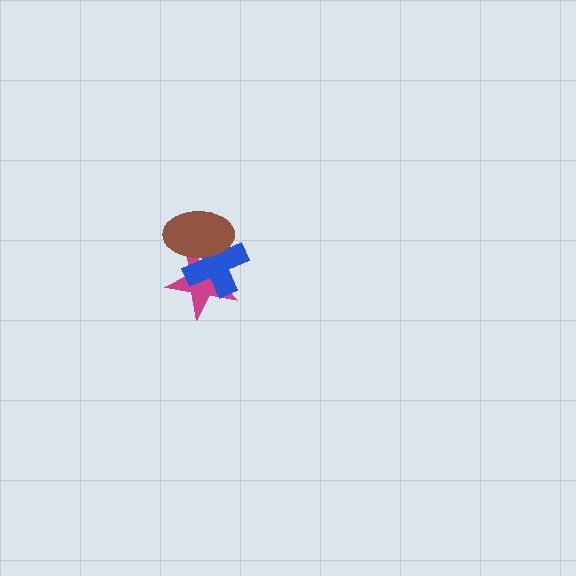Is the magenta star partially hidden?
Yes, it is partially covered by another shape.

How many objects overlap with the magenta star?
2 objects overlap with the magenta star.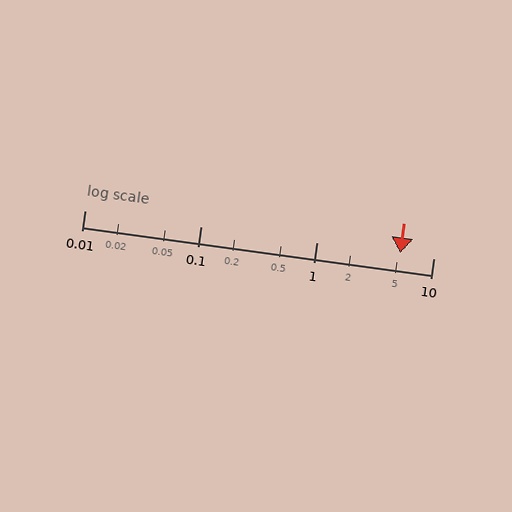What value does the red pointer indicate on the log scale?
The pointer indicates approximately 5.2.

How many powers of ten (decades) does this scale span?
The scale spans 3 decades, from 0.01 to 10.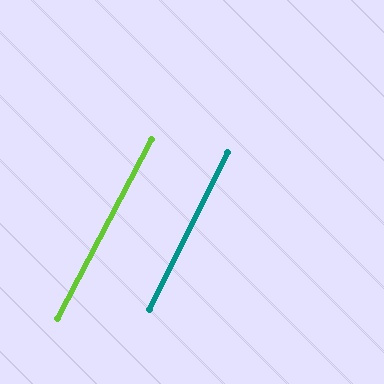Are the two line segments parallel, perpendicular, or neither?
Parallel — their directions differ by only 1.5°.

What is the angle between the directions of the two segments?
Approximately 1 degree.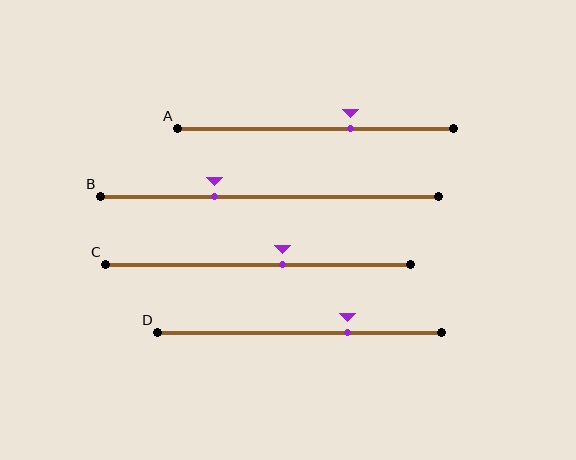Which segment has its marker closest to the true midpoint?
Segment C has its marker closest to the true midpoint.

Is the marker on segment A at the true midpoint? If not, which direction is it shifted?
No, the marker on segment A is shifted to the right by about 13% of the segment length.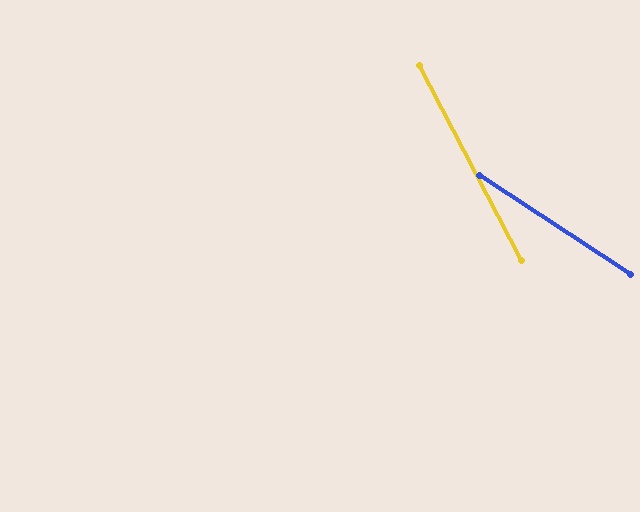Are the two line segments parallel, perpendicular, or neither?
Neither parallel nor perpendicular — they differ by about 29°.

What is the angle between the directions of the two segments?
Approximately 29 degrees.